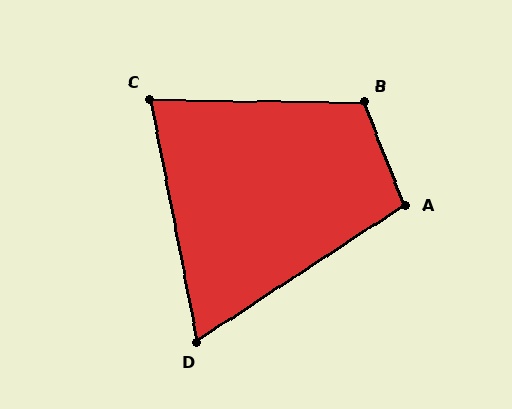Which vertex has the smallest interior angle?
D, at approximately 68 degrees.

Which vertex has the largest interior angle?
B, at approximately 112 degrees.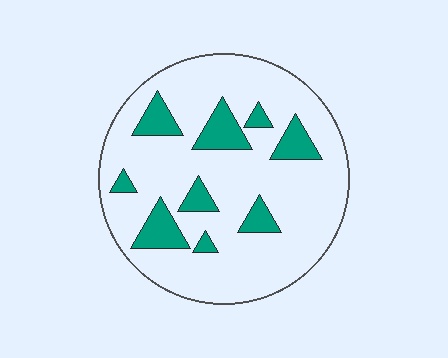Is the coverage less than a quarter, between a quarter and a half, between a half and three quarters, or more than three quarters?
Less than a quarter.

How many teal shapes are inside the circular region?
9.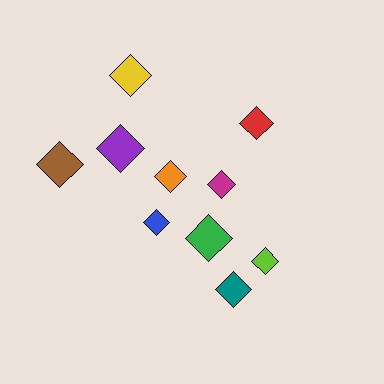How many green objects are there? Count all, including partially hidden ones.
There is 1 green object.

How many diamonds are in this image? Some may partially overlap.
There are 10 diamonds.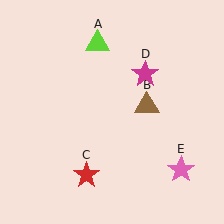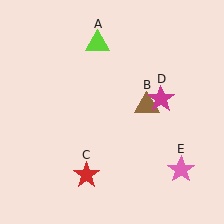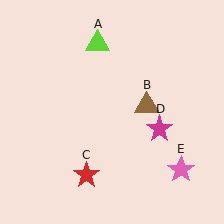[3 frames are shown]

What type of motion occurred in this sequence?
The magenta star (object D) rotated clockwise around the center of the scene.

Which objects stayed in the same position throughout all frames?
Lime triangle (object A) and brown triangle (object B) and red star (object C) and pink star (object E) remained stationary.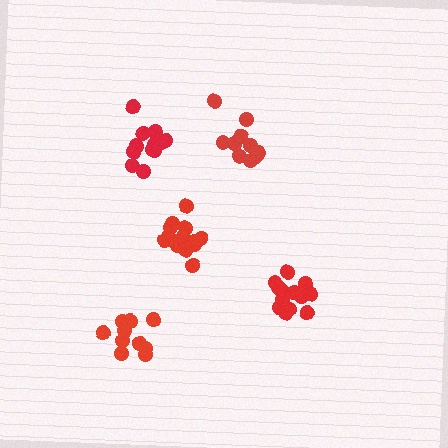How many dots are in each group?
Group 1: 11 dots, Group 2: 12 dots, Group 3: 15 dots, Group 4: 15 dots, Group 5: 10 dots (63 total).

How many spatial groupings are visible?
There are 5 spatial groupings.